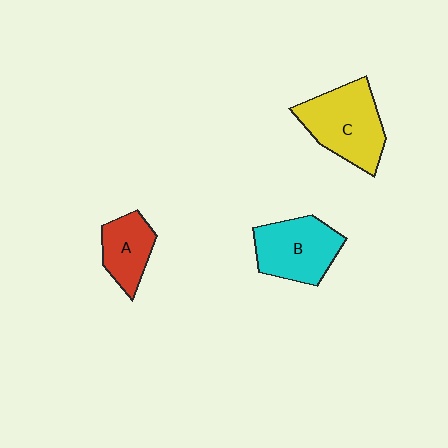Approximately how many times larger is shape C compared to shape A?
Approximately 1.7 times.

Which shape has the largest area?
Shape C (yellow).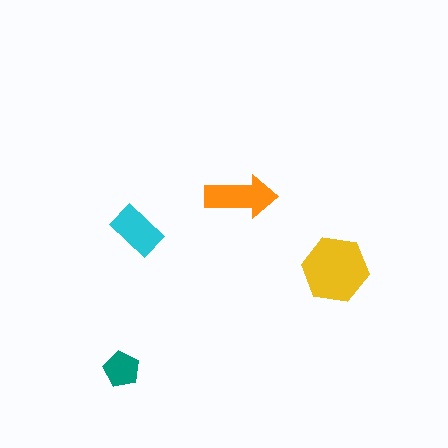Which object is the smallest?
The teal pentagon.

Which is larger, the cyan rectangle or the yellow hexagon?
The yellow hexagon.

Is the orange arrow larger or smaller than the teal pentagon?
Larger.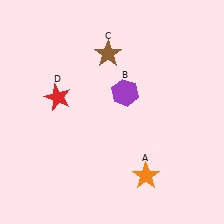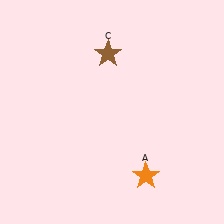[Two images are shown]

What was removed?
The purple hexagon (B), the red star (D) were removed in Image 2.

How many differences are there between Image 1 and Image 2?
There are 2 differences between the two images.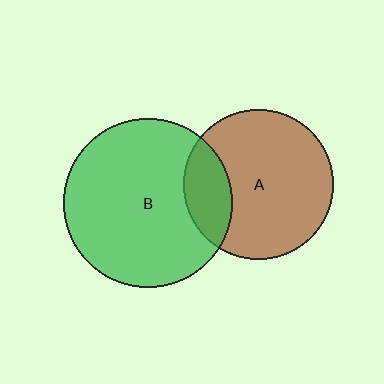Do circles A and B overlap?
Yes.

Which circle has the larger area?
Circle B (green).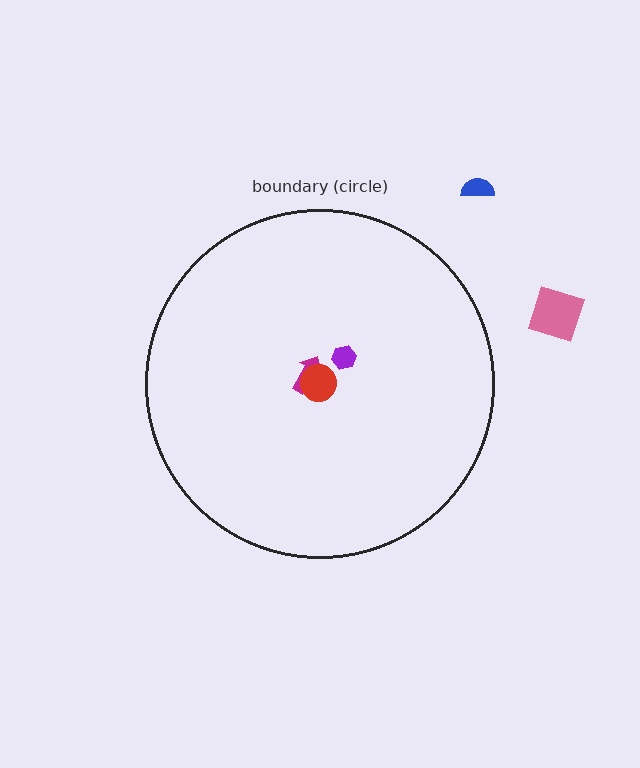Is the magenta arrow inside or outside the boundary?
Inside.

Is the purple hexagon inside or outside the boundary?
Inside.